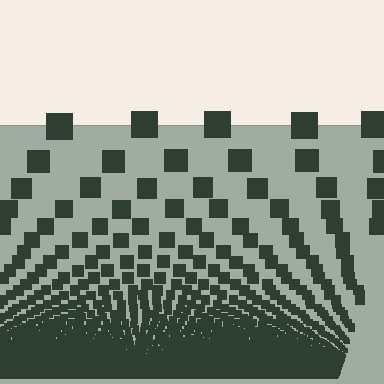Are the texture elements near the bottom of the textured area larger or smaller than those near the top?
Smaller. The gradient is inverted — elements near the bottom are smaller and denser.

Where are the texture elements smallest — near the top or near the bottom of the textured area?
Near the bottom.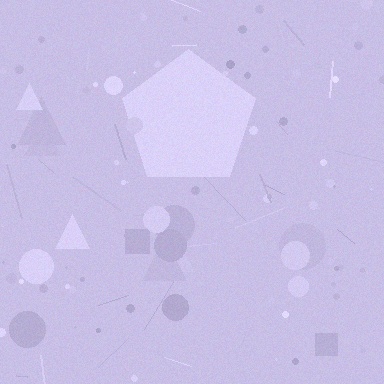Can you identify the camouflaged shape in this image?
The camouflaged shape is a pentagon.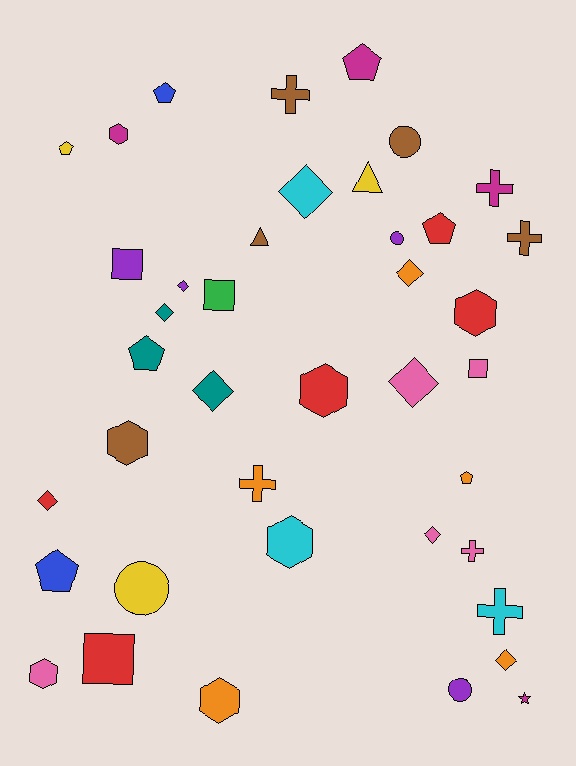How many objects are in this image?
There are 40 objects.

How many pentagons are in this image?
There are 7 pentagons.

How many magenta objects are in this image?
There are 4 magenta objects.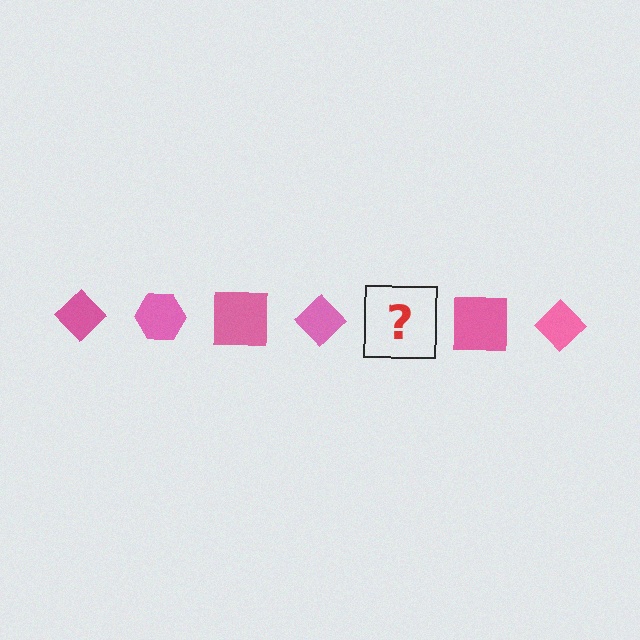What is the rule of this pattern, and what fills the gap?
The rule is that the pattern cycles through diamond, hexagon, square shapes in pink. The gap should be filled with a pink hexagon.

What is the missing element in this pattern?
The missing element is a pink hexagon.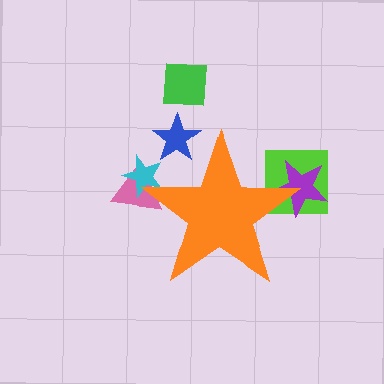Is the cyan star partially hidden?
Yes, the cyan star is partially hidden behind the orange star.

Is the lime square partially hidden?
Yes, the lime square is partially hidden behind the orange star.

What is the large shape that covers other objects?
An orange star.